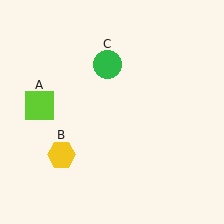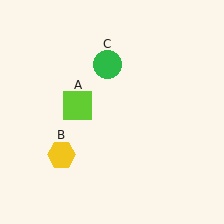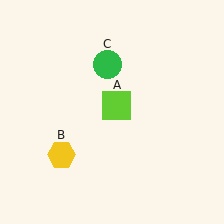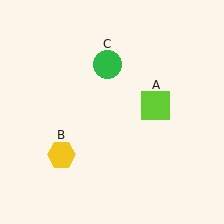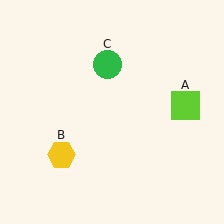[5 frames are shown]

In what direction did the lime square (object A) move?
The lime square (object A) moved right.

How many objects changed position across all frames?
1 object changed position: lime square (object A).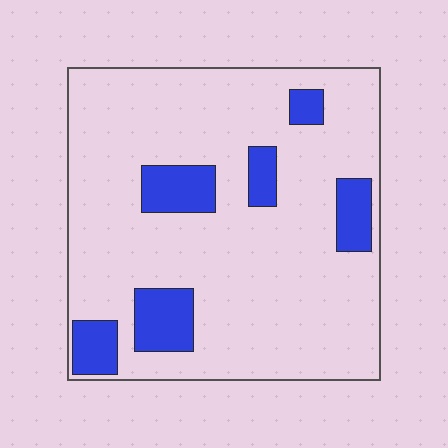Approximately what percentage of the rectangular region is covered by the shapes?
Approximately 15%.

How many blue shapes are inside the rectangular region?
6.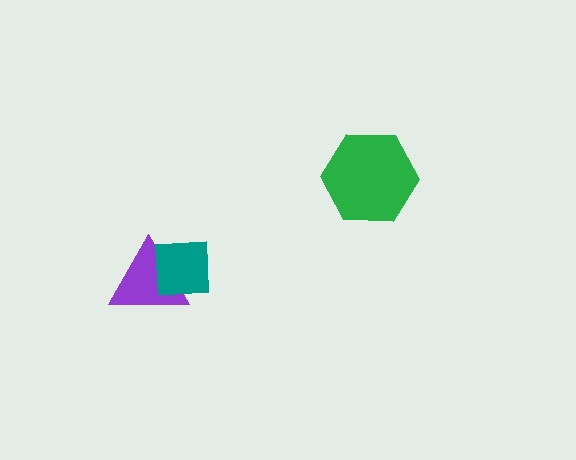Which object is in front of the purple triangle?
The teal square is in front of the purple triangle.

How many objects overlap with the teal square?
1 object overlaps with the teal square.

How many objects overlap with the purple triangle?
1 object overlaps with the purple triangle.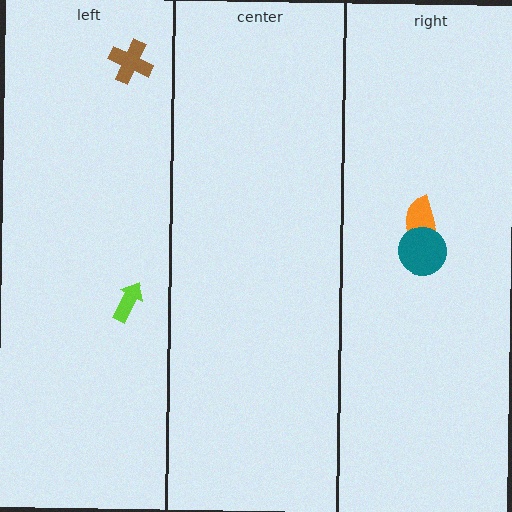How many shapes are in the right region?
2.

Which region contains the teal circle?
The right region.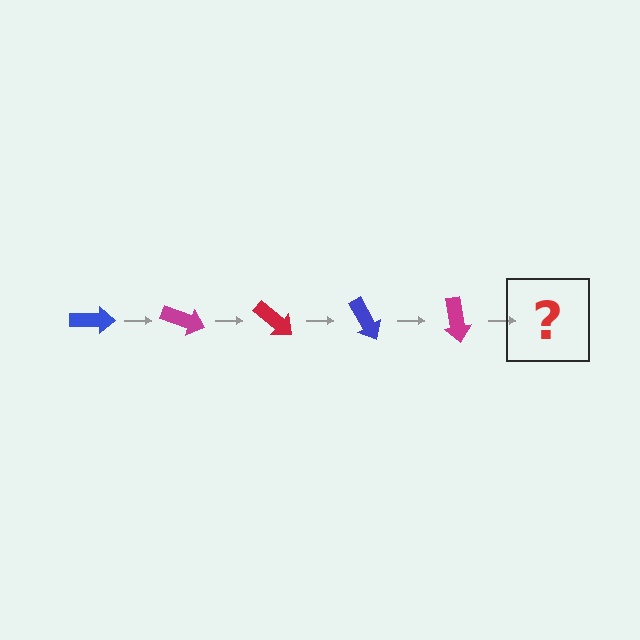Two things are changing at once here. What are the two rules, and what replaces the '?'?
The two rules are that it rotates 20 degrees each step and the color cycles through blue, magenta, and red. The '?' should be a red arrow, rotated 100 degrees from the start.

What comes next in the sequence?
The next element should be a red arrow, rotated 100 degrees from the start.